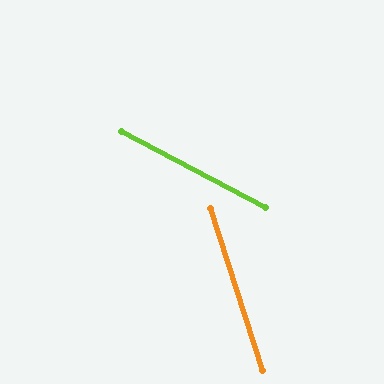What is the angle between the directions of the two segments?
Approximately 44 degrees.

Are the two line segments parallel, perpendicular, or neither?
Neither parallel nor perpendicular — they differ by about 44°.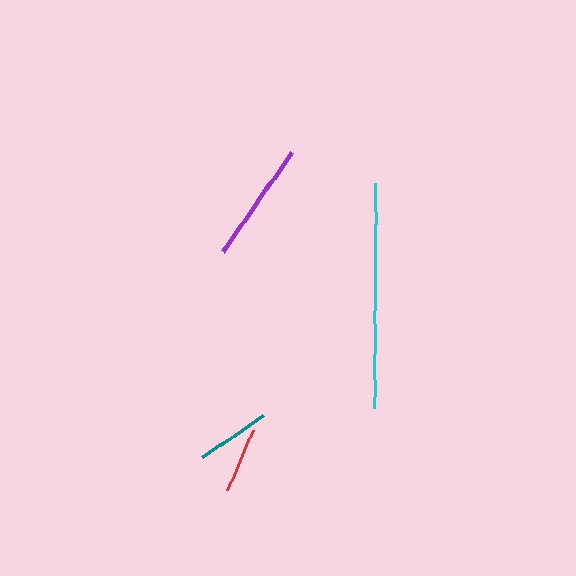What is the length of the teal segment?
The teal segment is approximately 74 pixels long.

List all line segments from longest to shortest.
From longest to shortest: cyan, purple, teal, red.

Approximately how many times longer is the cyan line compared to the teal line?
The cyan line is approximately 3.0 times the length of the teal line.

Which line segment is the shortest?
The red line is the shortest at approximately 64 pixels.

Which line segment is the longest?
The cyan line is the longest at approximately 225 pixels.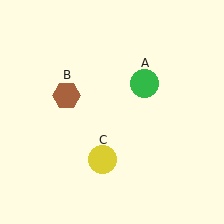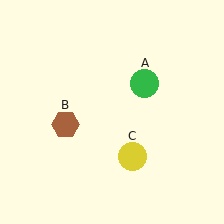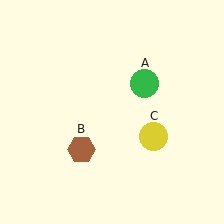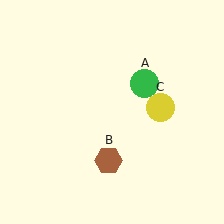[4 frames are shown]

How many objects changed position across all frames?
2 objects changed position: brown hexagon (object B), yellow circle (object C).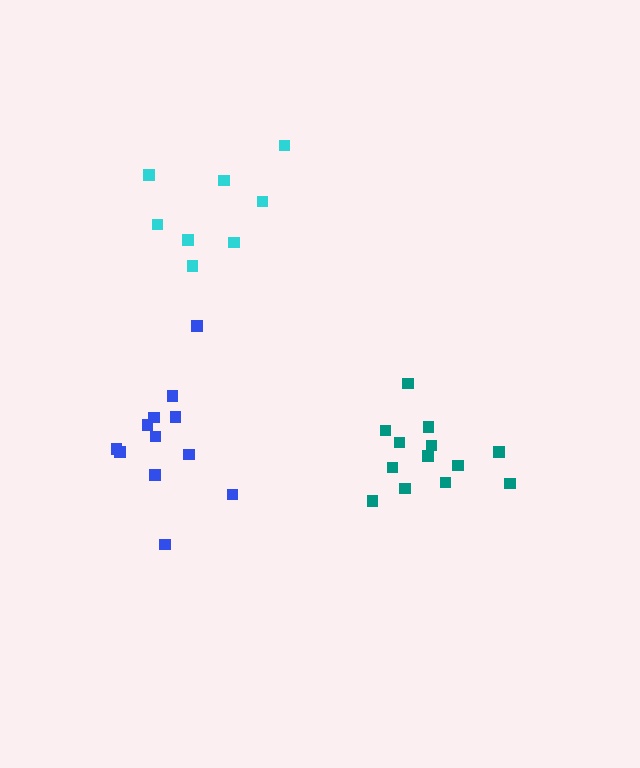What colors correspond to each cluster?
The clusters are colored: cyan, blue, teal.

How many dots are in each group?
Group 1: 8 dots, Group 2: 12 dots, Group 3: 13 dots (33 total).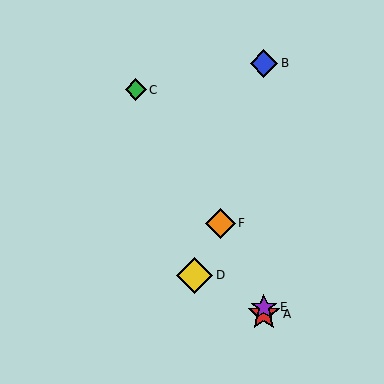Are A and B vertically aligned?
Yes, both are at x≈264.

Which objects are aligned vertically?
Objects A, B, E are aligned vertically.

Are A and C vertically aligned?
No, A is at x≈264 and C is at x≈136.